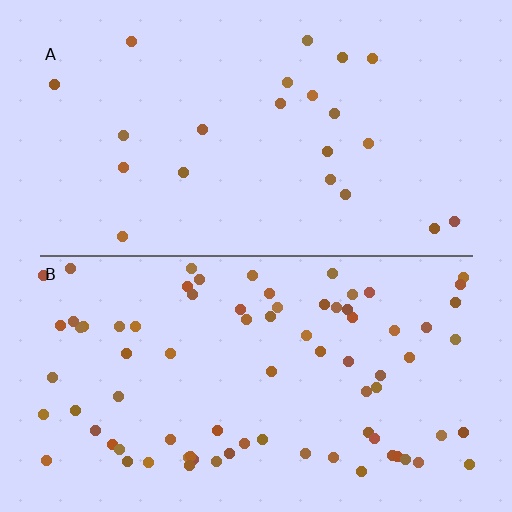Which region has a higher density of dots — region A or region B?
B (the bottom).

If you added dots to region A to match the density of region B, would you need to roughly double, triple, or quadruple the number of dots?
Approximately quadruple.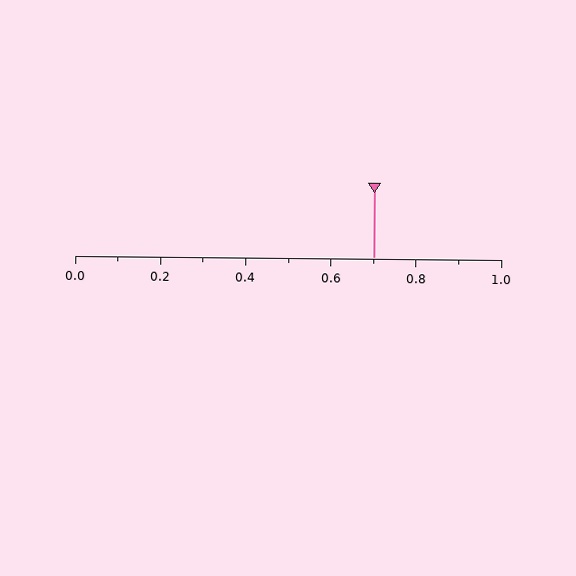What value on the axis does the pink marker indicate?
The marker indicates approximately 0.7.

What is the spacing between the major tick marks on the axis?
The major ticks are spaced 0.2 apart.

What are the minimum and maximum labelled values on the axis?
The axis runs from 0.0 to 1.0.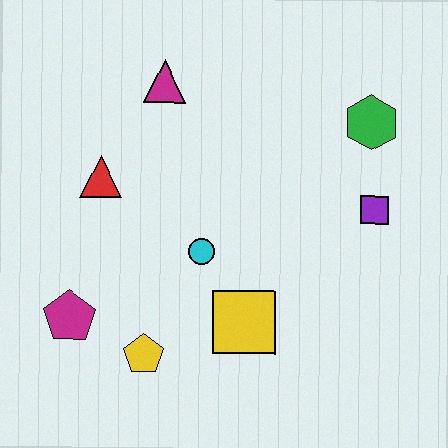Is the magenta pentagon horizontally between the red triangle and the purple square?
No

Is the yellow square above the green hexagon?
No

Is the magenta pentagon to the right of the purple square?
No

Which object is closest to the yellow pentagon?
The magenta pentagon is closest to the yellow pentagon.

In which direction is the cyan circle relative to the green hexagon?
The cyan circle is to the left of the green hexagon.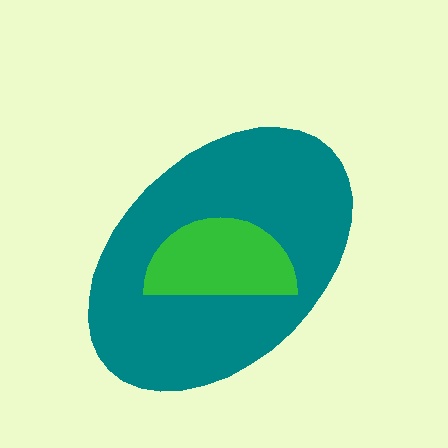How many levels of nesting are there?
2.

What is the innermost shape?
The green semicircle.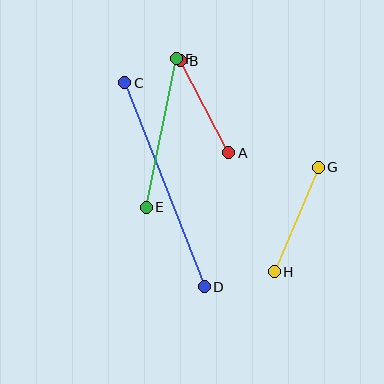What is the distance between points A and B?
The distance is approximately 104 pixels.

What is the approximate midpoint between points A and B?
The midpoint is at approximately (205, 107) pixels.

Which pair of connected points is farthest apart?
Points C and D are farthest apart.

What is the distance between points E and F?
The distance is approximately 151 pixels.